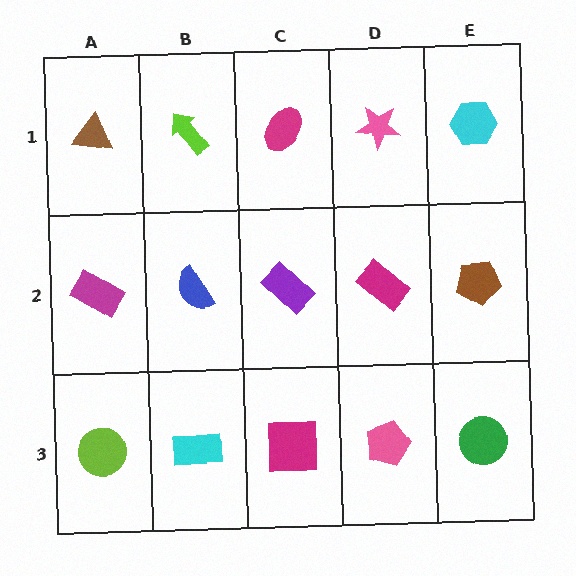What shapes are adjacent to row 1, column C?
A purple rectangle (row 2, column C), a lime arrow (row 1, column B), a pink star (row 1, column D).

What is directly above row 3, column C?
A purple rectangle.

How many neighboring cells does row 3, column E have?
2.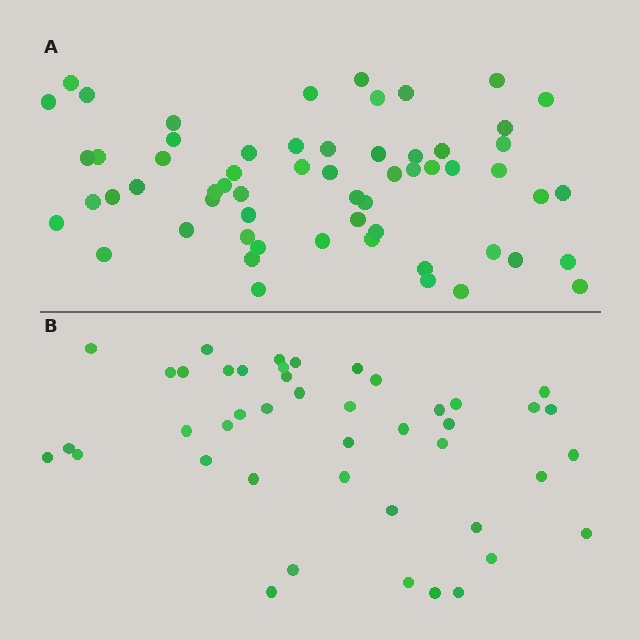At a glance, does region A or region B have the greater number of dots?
Region A (the top region) has more dots.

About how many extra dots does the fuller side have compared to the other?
Region A has approximately 15 more dots than region B.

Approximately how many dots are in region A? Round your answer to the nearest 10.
About 60 dots.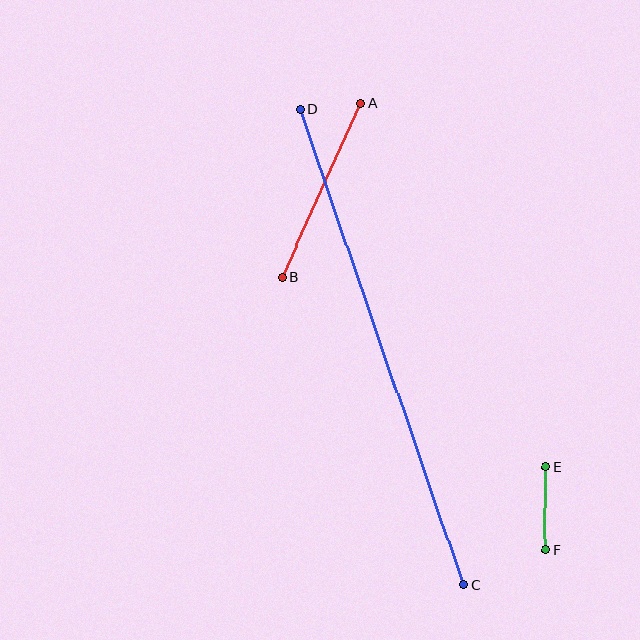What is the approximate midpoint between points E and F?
The midpoint is at approximately (546, 509) pixels.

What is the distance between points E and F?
The distance is approximately 83 pixels.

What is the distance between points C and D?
The distance is approximately 503 pixels.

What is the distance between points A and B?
The distance is approximately 192 pixels.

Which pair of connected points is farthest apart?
Points C and D are farthest apart.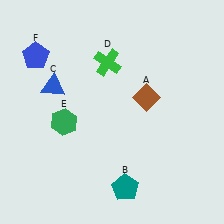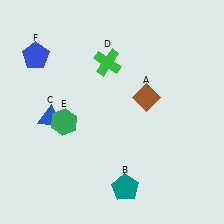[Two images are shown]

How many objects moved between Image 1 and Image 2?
1 object moved between the two images.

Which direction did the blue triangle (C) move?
The blue triangle (C) moved down.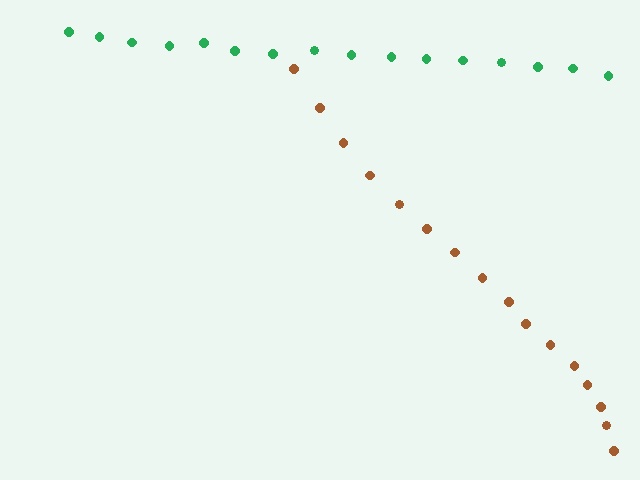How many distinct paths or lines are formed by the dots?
There are 2 distinct paths.